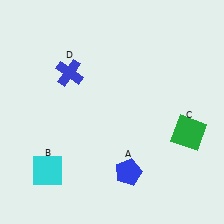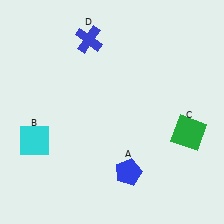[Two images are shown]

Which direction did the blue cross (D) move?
The blue cross (D) moved up.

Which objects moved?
The objects that moved are: the cyan square (B), the blue cross (D).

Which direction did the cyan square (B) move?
The cyan square (B) moved up.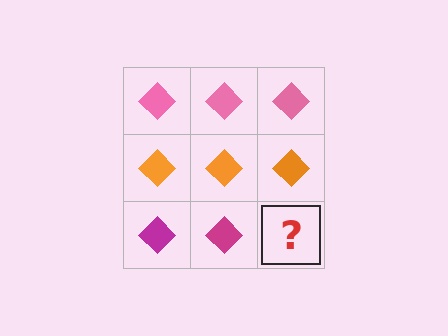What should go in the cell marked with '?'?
The missing cell should contain a magenta diamond.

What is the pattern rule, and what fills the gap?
The rule is that each row has a consistent color. The gap should be filled with a magenta diamond.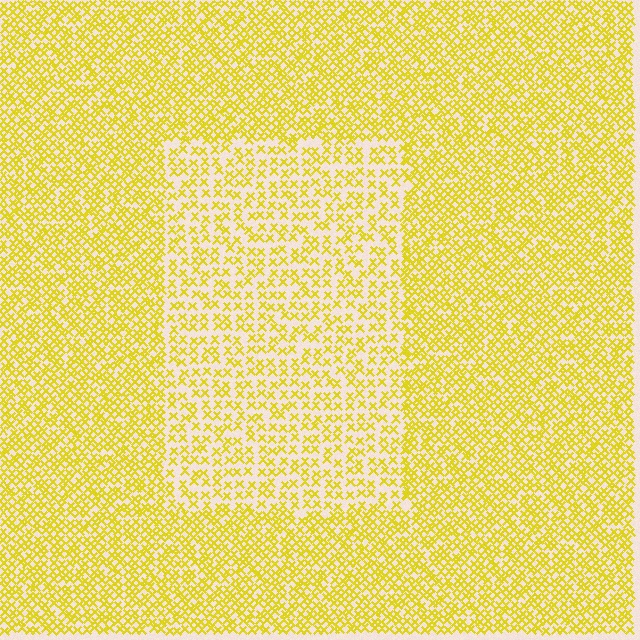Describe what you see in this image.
The image contains small yellow elements arranged at two different densities. A rectangle-shaped region is visible where the elements are less densely packed than the surrounding area.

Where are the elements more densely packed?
The elements are more densely packed outside the rectangle boundary.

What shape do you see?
I see a rectangle.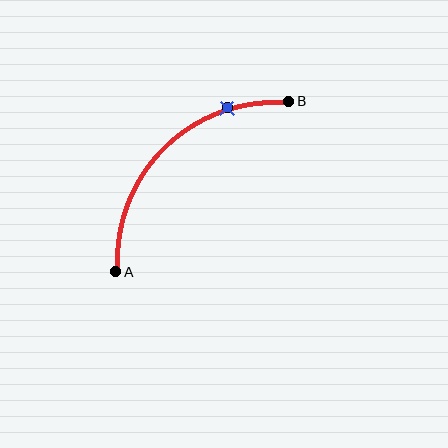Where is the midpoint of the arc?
The arc midpoint is the point on the curve farthest from the straight line joining A and B. It sits above and to the left of that line.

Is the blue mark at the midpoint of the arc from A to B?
No. The blue mark lies on the arc but is closer to endpoint B. The arc midpoint would be at the point on the curve equidistant along the arc from both A and B.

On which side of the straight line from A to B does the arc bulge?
The arc bulges above and to the left of the straight line connecting A and B.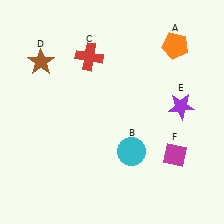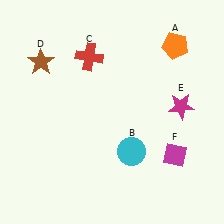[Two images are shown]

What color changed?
The star (E) changed from purple in Image 1 to magenta in Image 2.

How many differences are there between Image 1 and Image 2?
There is 1 difference between the two images.